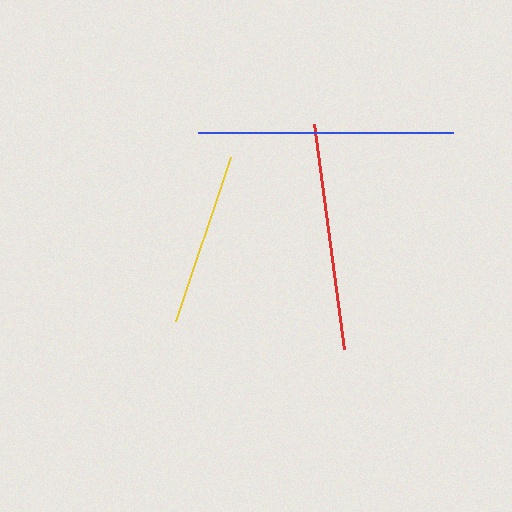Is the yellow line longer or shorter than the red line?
The red line is longer than the yellow line.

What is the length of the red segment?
The red segment is approximately 227 pixels long.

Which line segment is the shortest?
The yellow line is the shortest at approximately 173 pixels.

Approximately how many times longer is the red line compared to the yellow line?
The red line is approximately 1.3 times the length of the yellow line.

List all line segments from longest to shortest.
From longest to shortest: blue, red, yellow.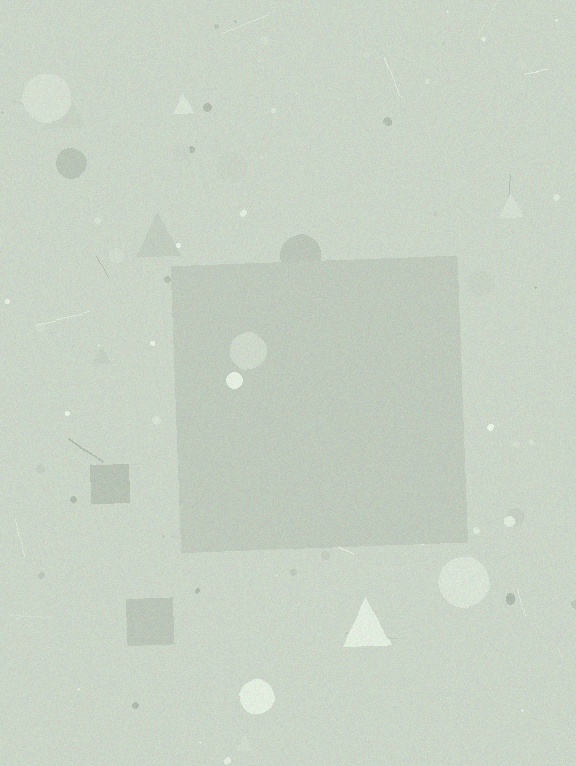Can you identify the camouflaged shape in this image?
The camouflaged shape is a square.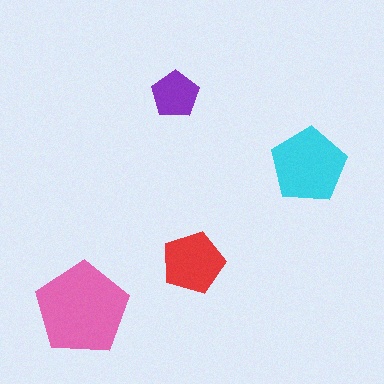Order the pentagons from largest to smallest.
the pink one, the cyan one, the red one, the purple one.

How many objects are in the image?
There are 4 objects in the image.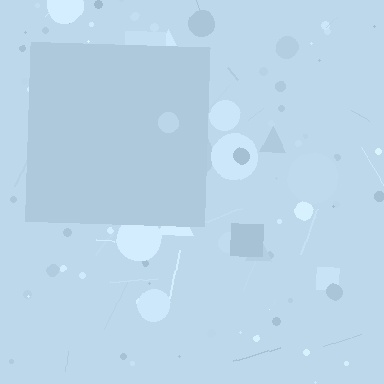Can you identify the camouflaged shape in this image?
The camouflaged shape is a square.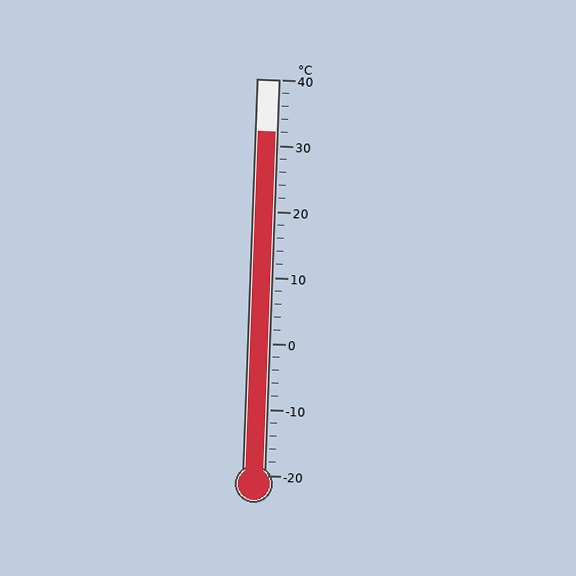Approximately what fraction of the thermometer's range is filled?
The thermometer is filled to approximately 85% of its range.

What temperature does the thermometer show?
The thermometer shows approximately 32°C.